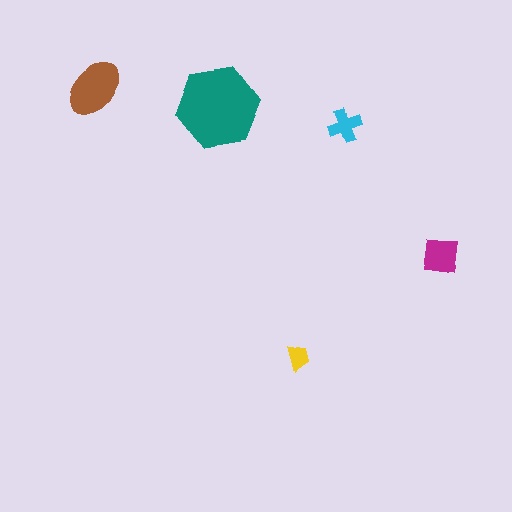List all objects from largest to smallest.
The teal hexagon, the brown ellipse, the magenta square, the cyan cross, the yellow trapezoid.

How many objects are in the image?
There are 5 objects in the image.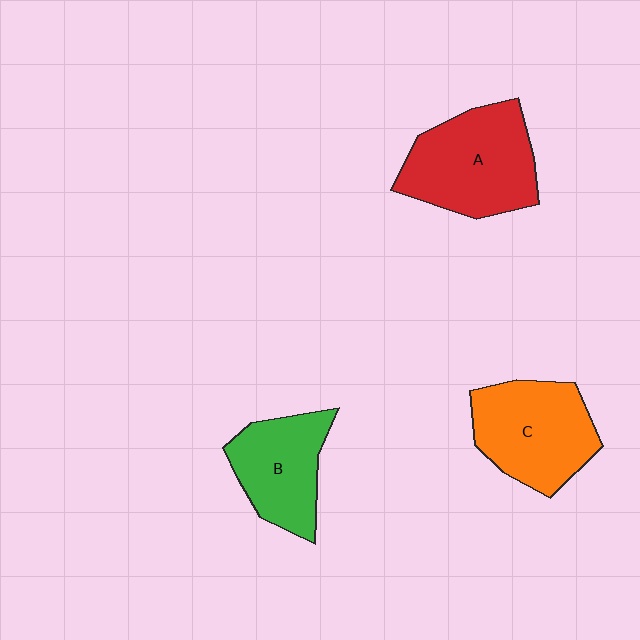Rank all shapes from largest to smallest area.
From largest to smallest: A (red), C (orange), B (green).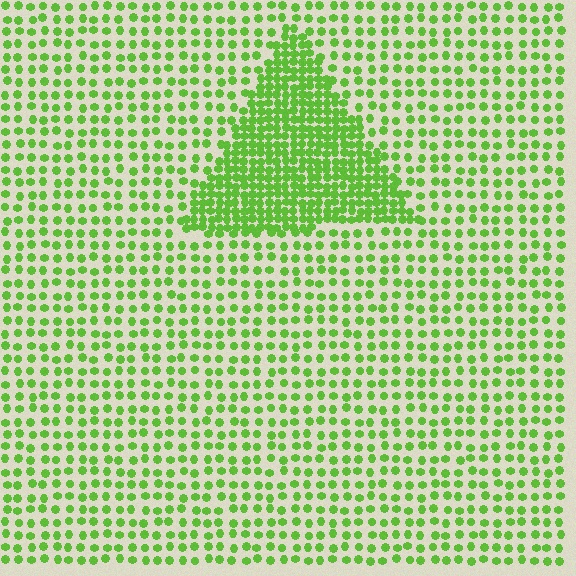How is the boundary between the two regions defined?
The boundary is defined by a change in element density (approximately 2.3x ratio). All elements are the same color, size, and shape.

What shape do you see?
I see a triangle.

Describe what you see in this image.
The image contains small lime elements arranged at two different densities. A triangle-shaped region is visible where the elements are more densely packed than the surrounding area.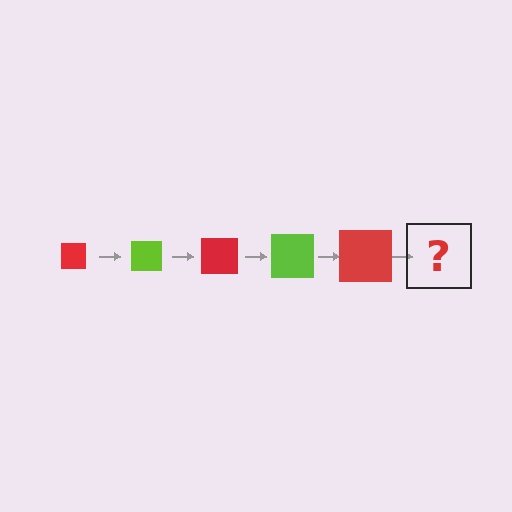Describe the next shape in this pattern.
It should be a lime square, larger than the previous one.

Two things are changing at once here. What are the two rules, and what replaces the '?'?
The two rules are that the square grows larger each step and the color cycles through red and lime. The '?' should be a lime square, larger than the previous one.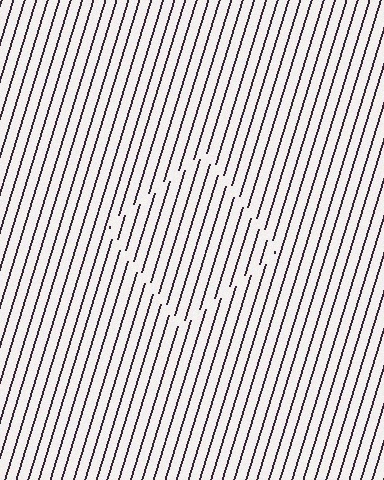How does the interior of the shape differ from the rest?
The interior of the shape contains the same grating, shifted by half a period — the contour is defined by the phase discontinuity where line-ends from the inner and outer gratings abut.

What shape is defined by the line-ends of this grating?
An illusory square. The interior of the shape contains the same grating, shifted by half a period — the contour is defined by the phase discontinuity where line-ends from the inner and outer gratings abut.